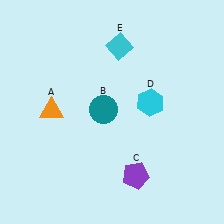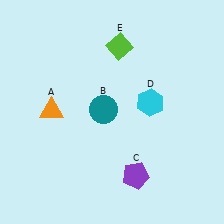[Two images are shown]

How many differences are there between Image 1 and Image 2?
There is 1 difference between the two images.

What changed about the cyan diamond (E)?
In Image 1, E is cyan. In Image 2, it changed to lime.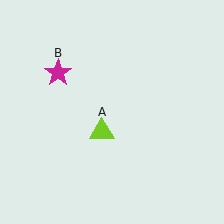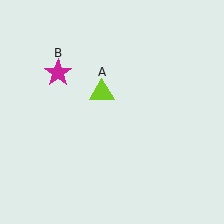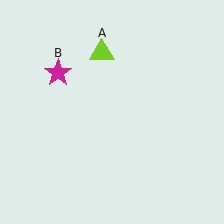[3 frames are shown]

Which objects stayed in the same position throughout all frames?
Magenta star (object B) remained stationary.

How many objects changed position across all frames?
1 object changed position: lime triangle (object A).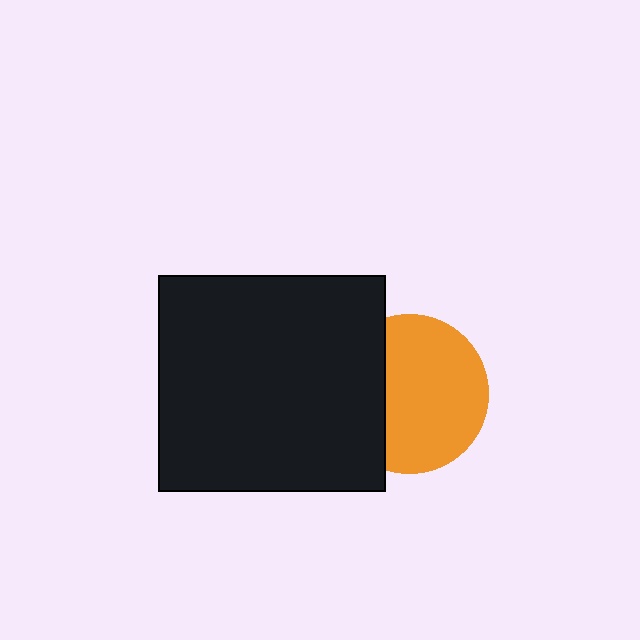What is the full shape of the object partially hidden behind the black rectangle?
The partially hidden object is an orange circle.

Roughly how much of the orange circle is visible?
Most of it is visible (roughly 69%).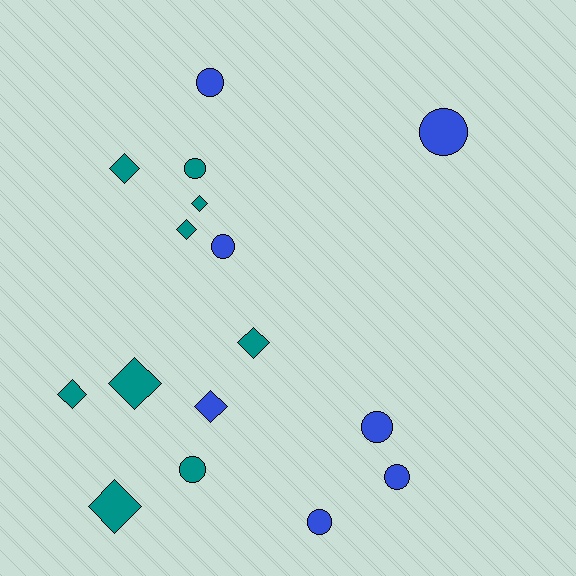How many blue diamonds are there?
There is 1 blue diamond.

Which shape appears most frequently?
Circle, with 8 objects.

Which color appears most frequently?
Teal, with 9 objects.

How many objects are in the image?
There are 16 objects.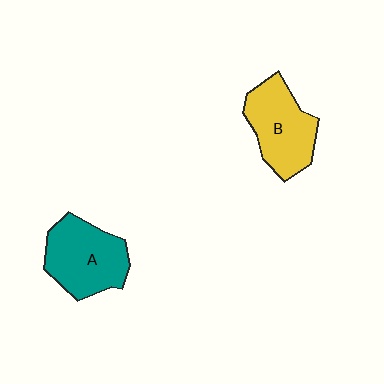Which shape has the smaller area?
Shape B (yellow).